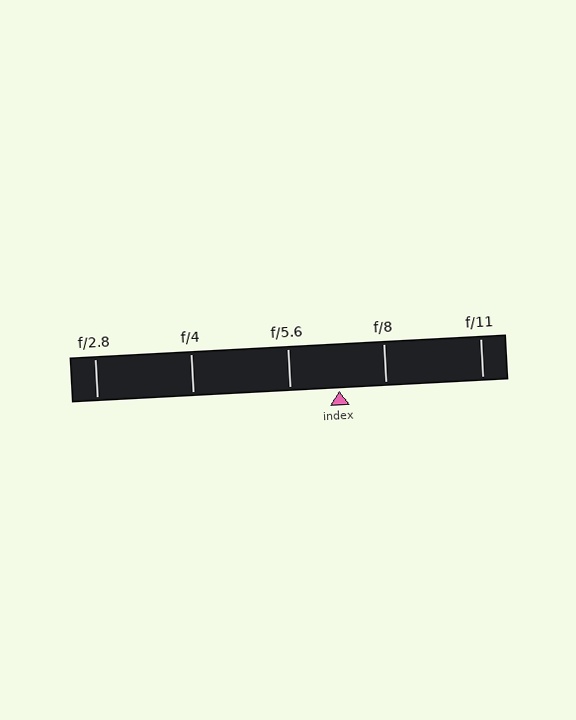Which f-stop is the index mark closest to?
The index mark is closest to f/8.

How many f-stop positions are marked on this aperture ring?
There are 5 f-stop positions marked.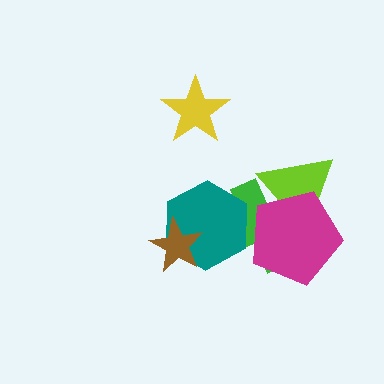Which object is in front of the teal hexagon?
The brown star is in front of the teal hexagon.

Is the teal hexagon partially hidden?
Yes, it is partially covered by another shape.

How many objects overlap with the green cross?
3 objects overlap with the green cross.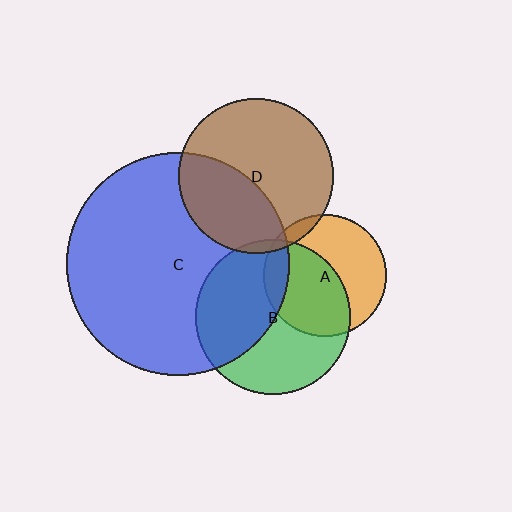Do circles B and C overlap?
Yes.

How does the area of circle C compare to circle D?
Approximately 2.1 times.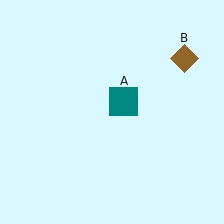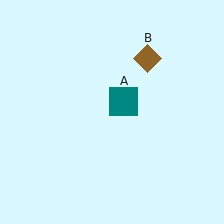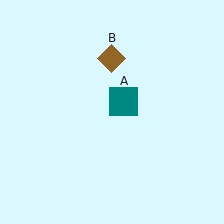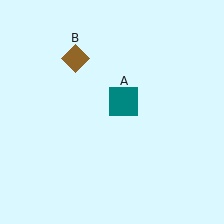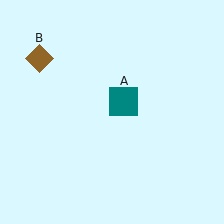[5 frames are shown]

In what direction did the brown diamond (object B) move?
The brown diamond (object B) moved left.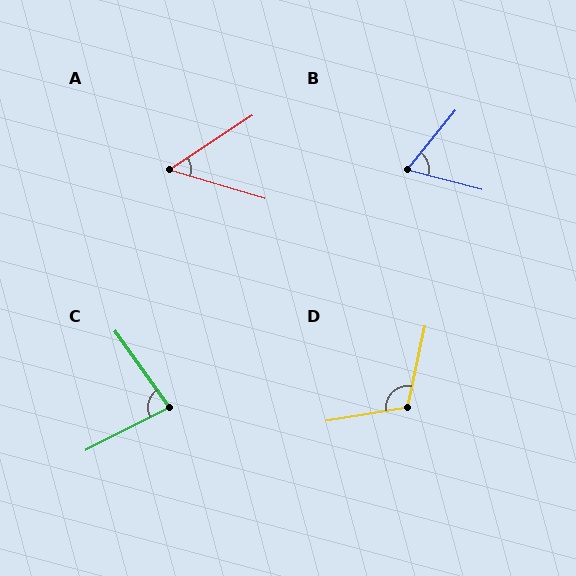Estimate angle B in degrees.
Approximately 66 degrees.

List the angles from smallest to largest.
A (50°), B (66°), C (81°), D (111°).